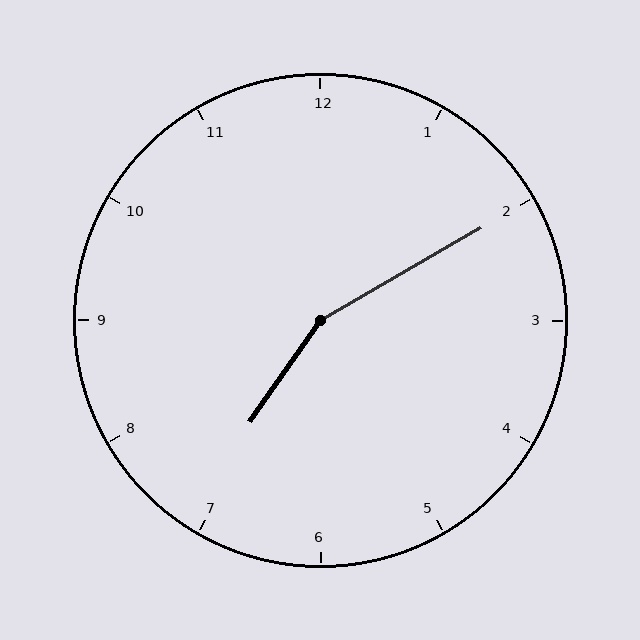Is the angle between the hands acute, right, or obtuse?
It is obtuse.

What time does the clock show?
7:10.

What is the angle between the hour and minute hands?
Approximately 155 degrees.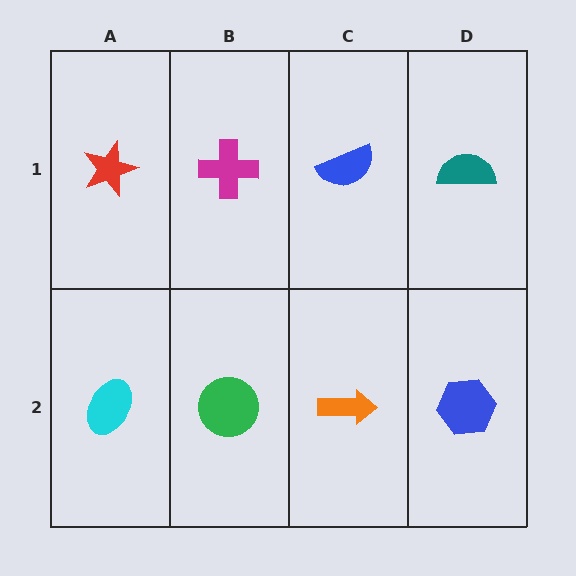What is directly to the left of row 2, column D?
An orange arrow.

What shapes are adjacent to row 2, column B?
A magenta cross (row 1, column B), a cyan ellipse (row 2, column A), an orange arrow (row 2, column C).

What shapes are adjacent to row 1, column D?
A blue hexagon (row 2, column D), a blue semicircle (row 1, column C).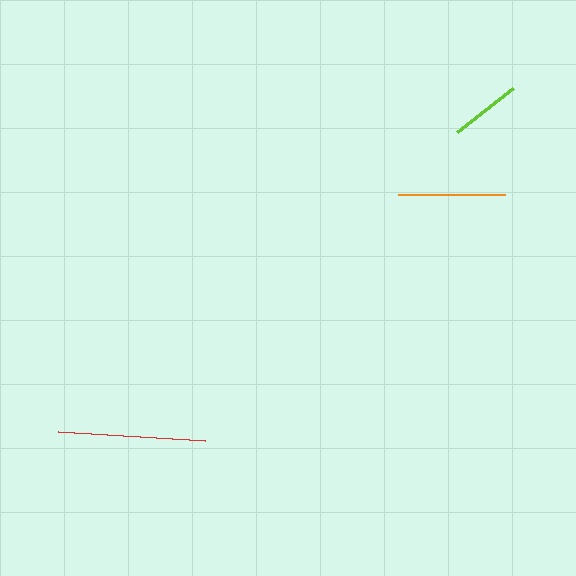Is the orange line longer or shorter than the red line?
The red line is longer than the orange line.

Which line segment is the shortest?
The lime line is the shortest at approximately 71 pixels.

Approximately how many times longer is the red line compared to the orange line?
The red line is approximately 1.4 times the length of the orange line.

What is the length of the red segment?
The red segment is approximately 147 pixels long.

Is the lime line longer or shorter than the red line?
The red line is longer than the lime line.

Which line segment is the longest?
The red line is the longest at approximately 147 pixels.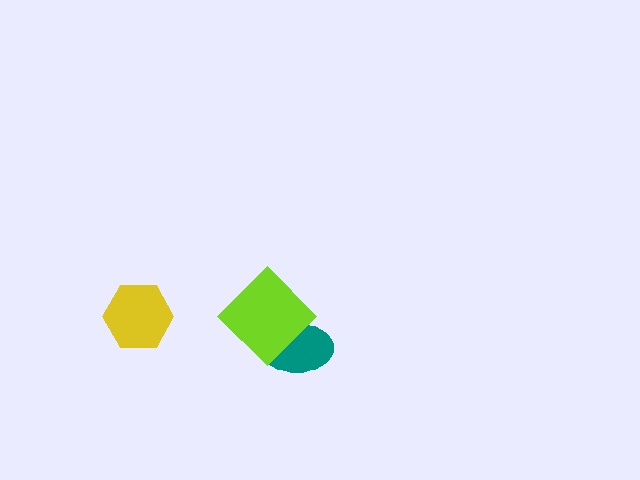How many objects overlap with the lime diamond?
1 object overlaps with the lime diamond.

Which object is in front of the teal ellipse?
The lime diamond is in front of the teal ellipse.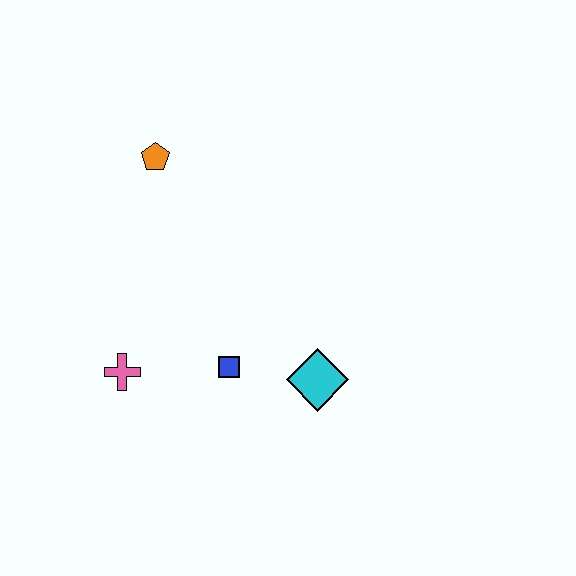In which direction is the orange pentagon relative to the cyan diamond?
The orange pentagon is above the cyan diamond.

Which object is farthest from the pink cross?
The orange pentagon is farthest from the pink cross.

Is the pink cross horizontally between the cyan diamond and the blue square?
No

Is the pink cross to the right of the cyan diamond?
No